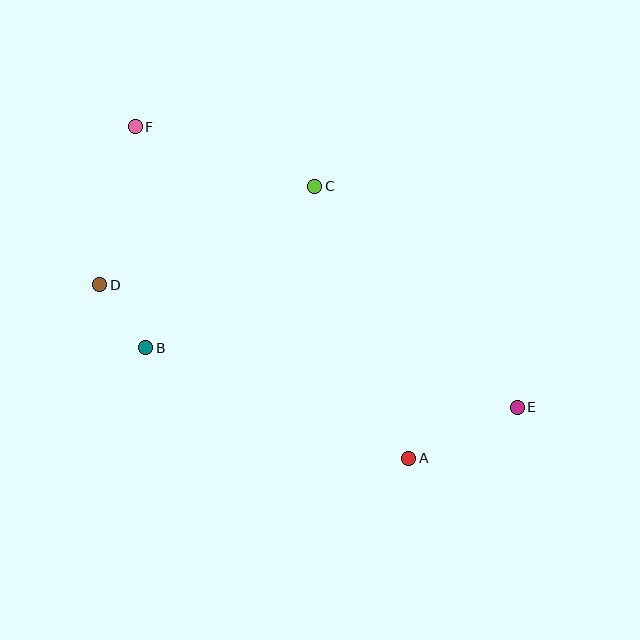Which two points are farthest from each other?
Points E and F are farthest from each other.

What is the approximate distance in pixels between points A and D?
The distance between A and D is approximately 355 pixels.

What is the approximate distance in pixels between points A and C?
The distance between A and C is approximately 288 pixels.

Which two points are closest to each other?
Points B and D are closest to each other.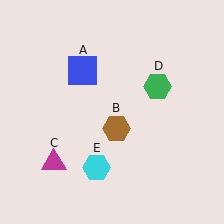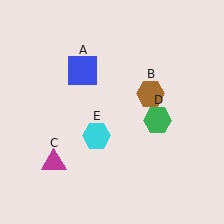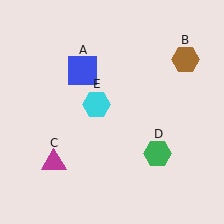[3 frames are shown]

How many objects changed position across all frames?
3 objects changed position: brown hexagon (object B), green hexagon (object D), cyan hexagon (object E).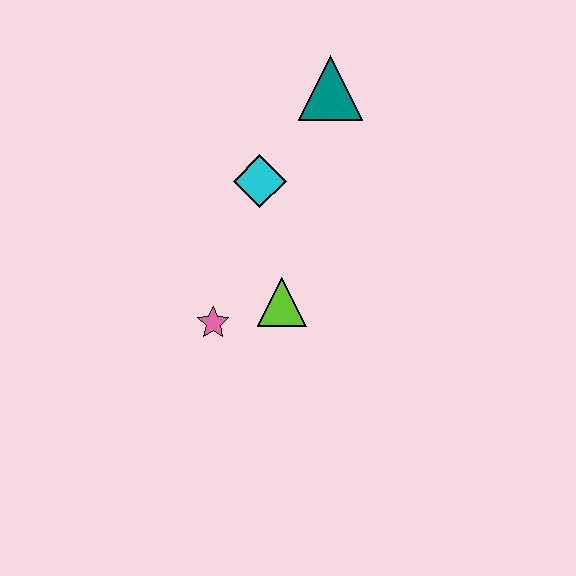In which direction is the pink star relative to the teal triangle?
The pink star is below the teal triangle.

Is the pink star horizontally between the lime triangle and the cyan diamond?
No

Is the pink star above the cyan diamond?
No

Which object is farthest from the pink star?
The teal triangle is farthest from the pink star.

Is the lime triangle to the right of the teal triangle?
No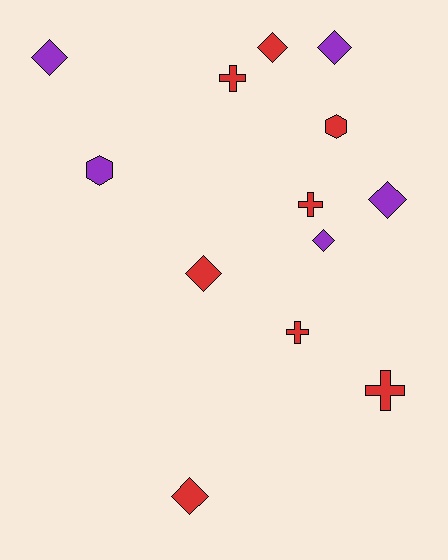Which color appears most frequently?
Red, with 8 objects.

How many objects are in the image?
There are 13 objects.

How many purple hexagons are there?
There is 1 purple hexagon.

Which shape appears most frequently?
Diamond, with 7 objects.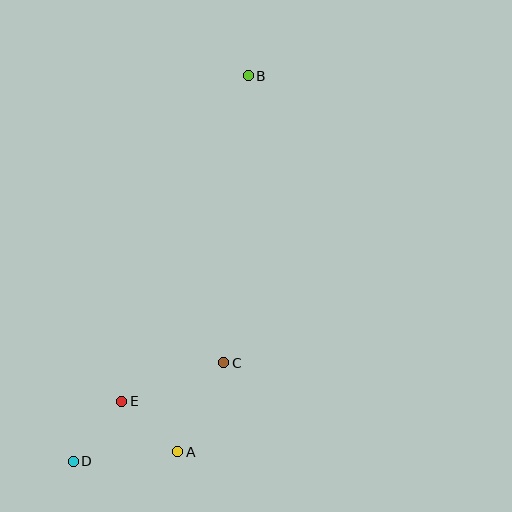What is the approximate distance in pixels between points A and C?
The distance between A and C is approximately 100 pixels.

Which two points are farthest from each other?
Points B and D are farthest from each other.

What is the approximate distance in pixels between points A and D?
The distance between A and D is approximately 105 pixels.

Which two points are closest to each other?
Points A and E are closest to each other.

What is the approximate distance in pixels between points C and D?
The distance between C and D is approximately 180 pixels.